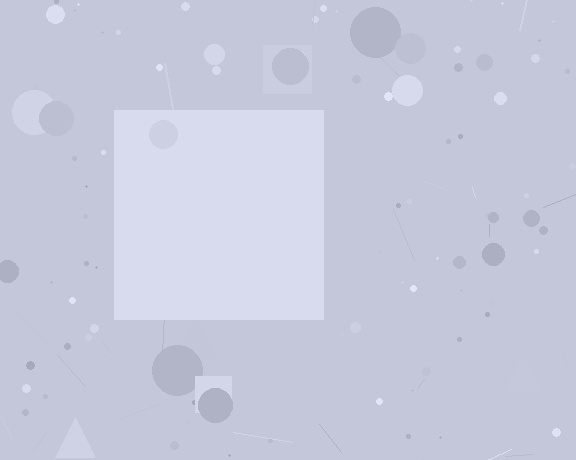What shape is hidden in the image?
A square is hidden in the image.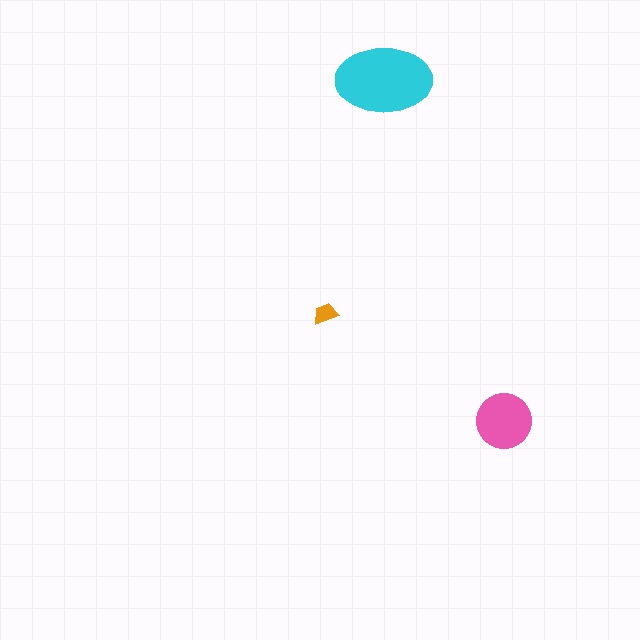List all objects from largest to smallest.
The cyan ellipse, the pink circle, the orange trapezoid.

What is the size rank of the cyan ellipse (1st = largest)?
1st.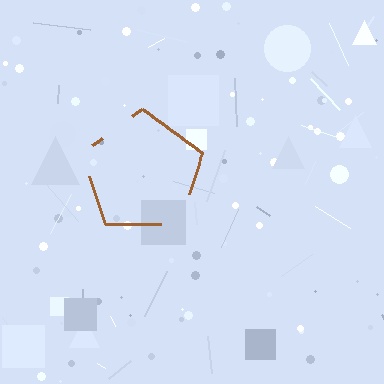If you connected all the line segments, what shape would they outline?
They would outline a pentagon.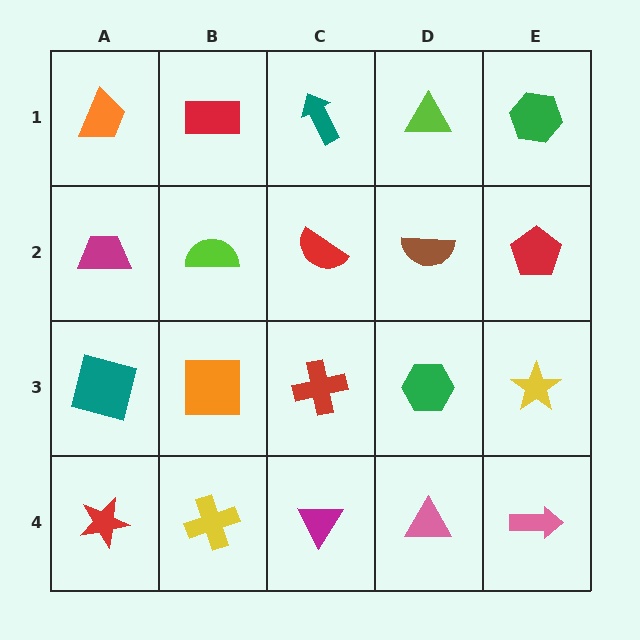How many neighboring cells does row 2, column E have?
3.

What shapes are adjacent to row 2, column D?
A lime triangle (row 1, column D), a green hexagon (row 3, column D), a red semicircle (row 2, column C), a red pentagon (row 2, column E).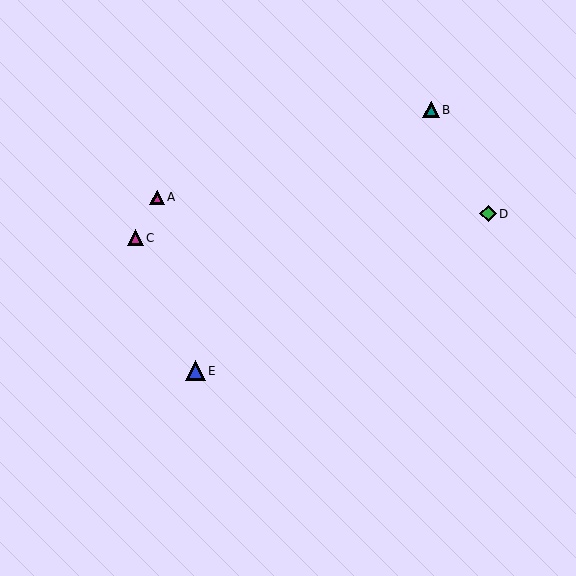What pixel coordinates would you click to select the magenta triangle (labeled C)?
Click at (135, 238) to select the magenta triangle C.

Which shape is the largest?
The blue triangle (labeled E) is the largest.